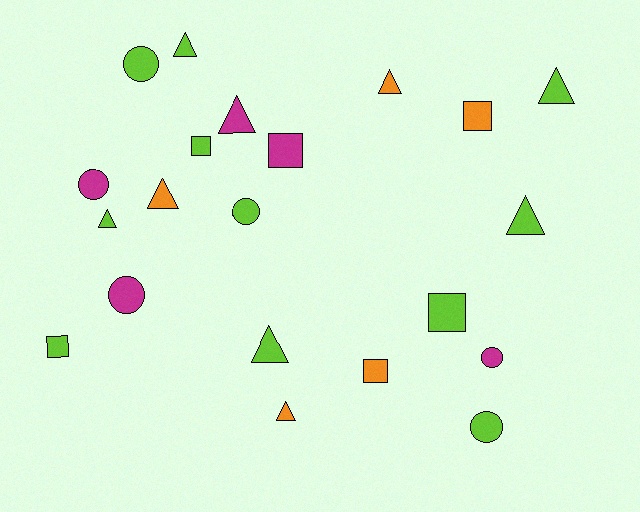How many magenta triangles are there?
There is 1 magenta triangle.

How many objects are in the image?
There are 21 objects.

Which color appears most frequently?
Lime, with 11 objects.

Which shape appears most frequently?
Triangle, with 9 objects.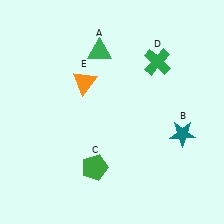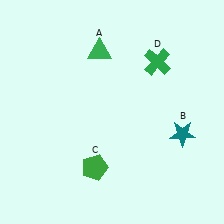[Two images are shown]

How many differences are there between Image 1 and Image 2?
There is 1 difference between the two images.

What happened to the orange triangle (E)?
The orange triangle (E) was removed in Image 2. It was in the top-left area of Image 1.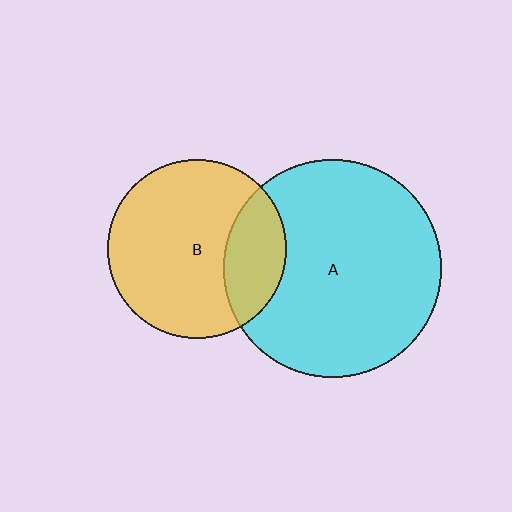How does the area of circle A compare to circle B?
Approximately 1.5 times.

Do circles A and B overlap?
Yes.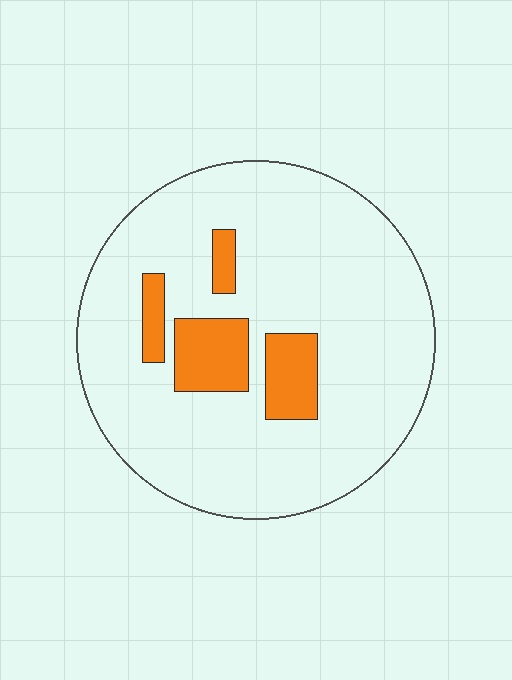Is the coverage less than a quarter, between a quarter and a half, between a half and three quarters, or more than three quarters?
Less than a quarter.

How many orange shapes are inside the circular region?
4.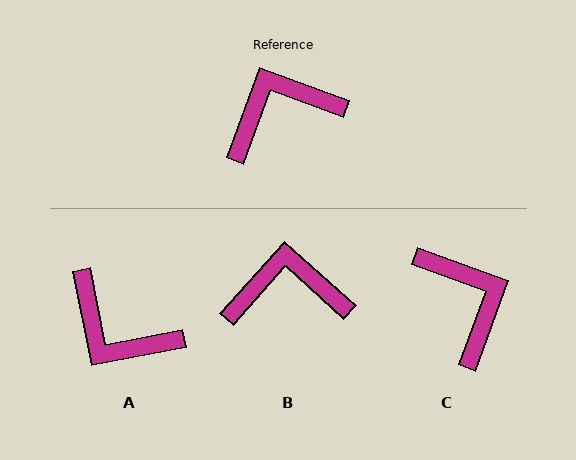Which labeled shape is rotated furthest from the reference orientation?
A, about 121 degrees away.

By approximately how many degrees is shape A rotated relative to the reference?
Approximately 121 degrees counter-clockwise.